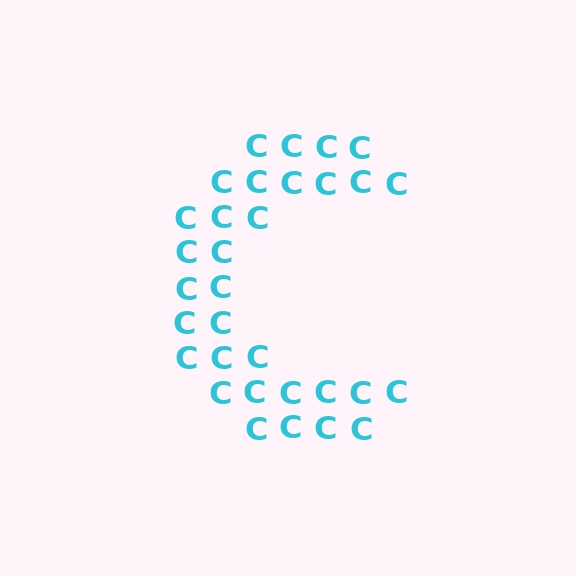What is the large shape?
The large shape is the letter C.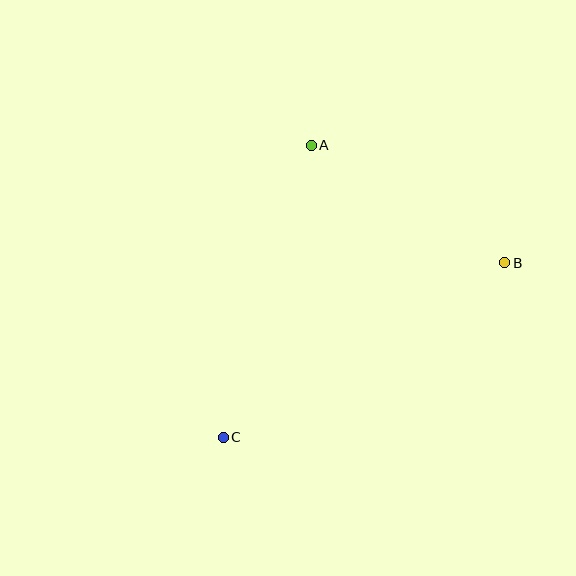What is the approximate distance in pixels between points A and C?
The distance between A and C is approximately 305 pixels.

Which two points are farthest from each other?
Points B and C are farthest from each other.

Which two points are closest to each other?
Points A and B are closest to each other.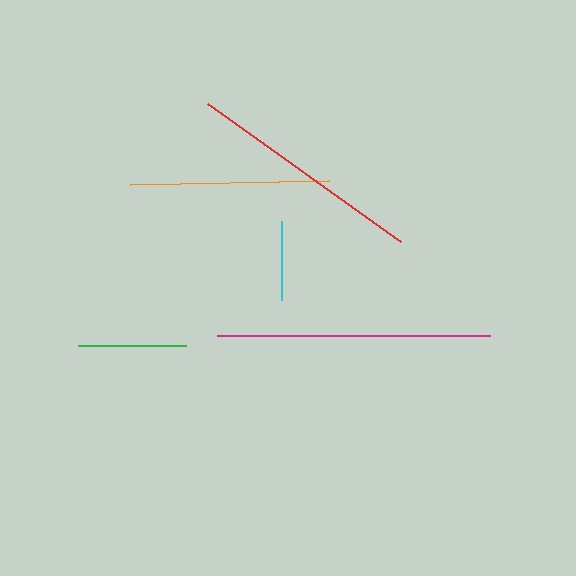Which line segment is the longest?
The magenta line is the longest at approximately 272 pixels.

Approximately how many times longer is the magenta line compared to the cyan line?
The magenta line is approximately 3.4 times the length of the cyan line.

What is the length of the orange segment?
The orange segment is approximately 200 pixels long.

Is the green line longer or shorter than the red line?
The red line is longer than the green line.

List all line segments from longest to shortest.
From longest to shortest: magenta, red, orange, green, cyan.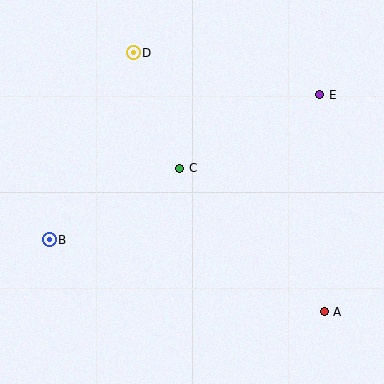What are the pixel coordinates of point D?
Point D is at (133, 53).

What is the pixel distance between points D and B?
The distance between D and B is 205 pixels.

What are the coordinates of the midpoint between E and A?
The midpoint between E and A is at (322, 203).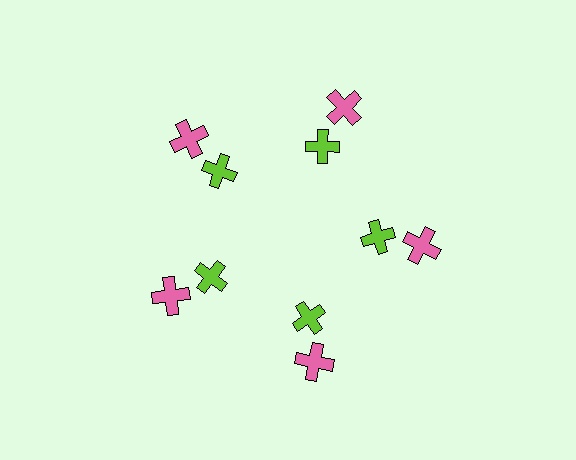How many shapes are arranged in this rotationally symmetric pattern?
There are 10 shapes, arranged in 5 groups of 2.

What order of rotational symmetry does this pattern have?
This pattern has 5-fold rotational symmetry.